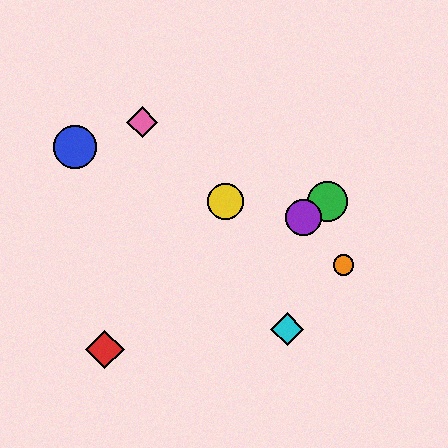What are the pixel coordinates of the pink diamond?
The pink diamond is at (142, 122).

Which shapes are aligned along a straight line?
The red diamond, the green circle, the purple circle are aligned along a straight line.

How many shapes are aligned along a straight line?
3 shapes (the red diamond, the green circle, the purple circle) are aligned along a straight line.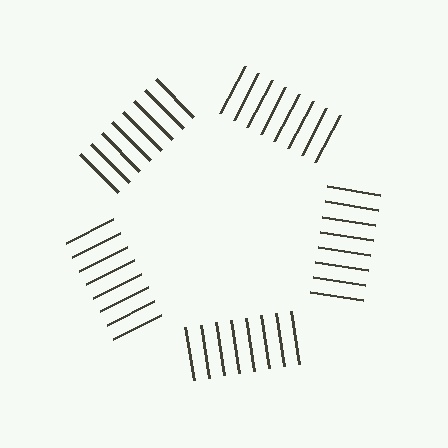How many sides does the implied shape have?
5 sides — the line-ends trace a pentagon.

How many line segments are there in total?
40 — 8 along each of the 5 edges.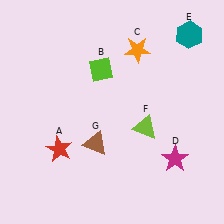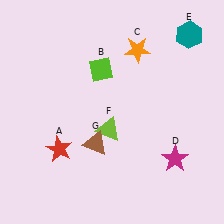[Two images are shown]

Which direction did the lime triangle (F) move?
The lime triangle (F) moved left.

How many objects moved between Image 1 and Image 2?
1 object moved between the two images.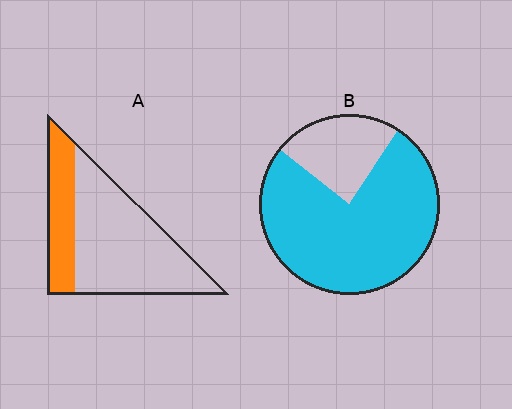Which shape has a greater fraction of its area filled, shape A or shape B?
Shape B.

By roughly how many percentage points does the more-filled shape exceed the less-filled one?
By roughly 50 percentage points (B over A).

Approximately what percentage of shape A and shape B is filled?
A is approximately 30% and B is approximately 75%.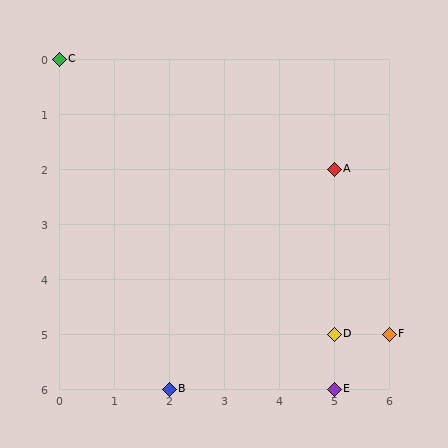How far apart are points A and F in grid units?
Points A and F are 1 column and 3 rows apart (about 3.2 grid units diagonally).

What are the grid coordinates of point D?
Point D is at grid coordinates (5, 5).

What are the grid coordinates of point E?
Point E is at grid coordinates (5, 6).